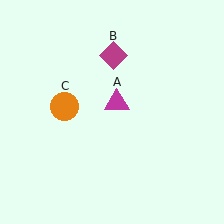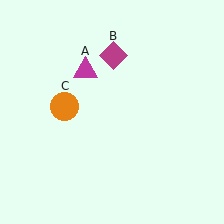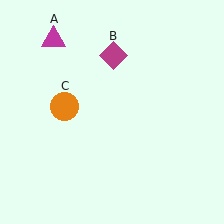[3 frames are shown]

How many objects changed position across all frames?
1 object changed position: magenta triangle (object A).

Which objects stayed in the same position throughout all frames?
Magenta diamond (object B) and orange circle (object C) remained stationary.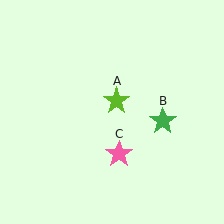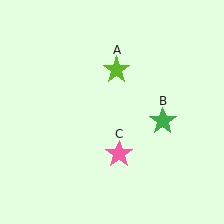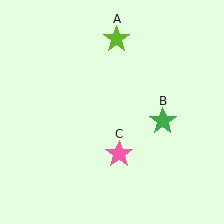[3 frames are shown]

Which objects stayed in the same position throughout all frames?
Green star (object B) and pink star (object C) remained stationary.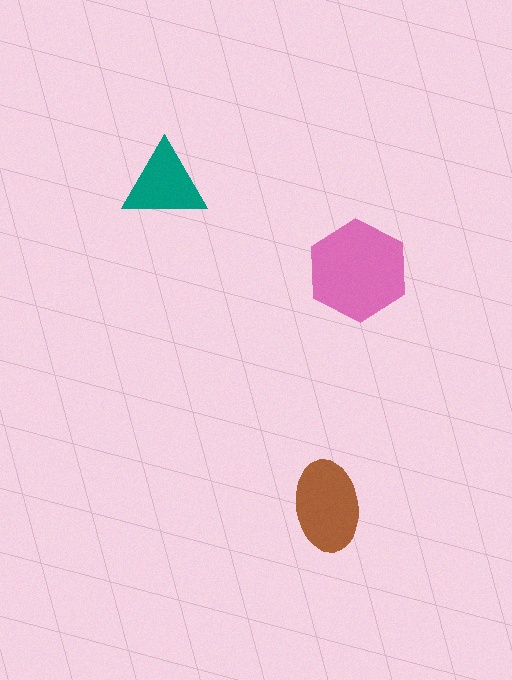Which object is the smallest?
The teal triangle.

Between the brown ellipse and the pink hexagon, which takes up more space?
The pink hexagon.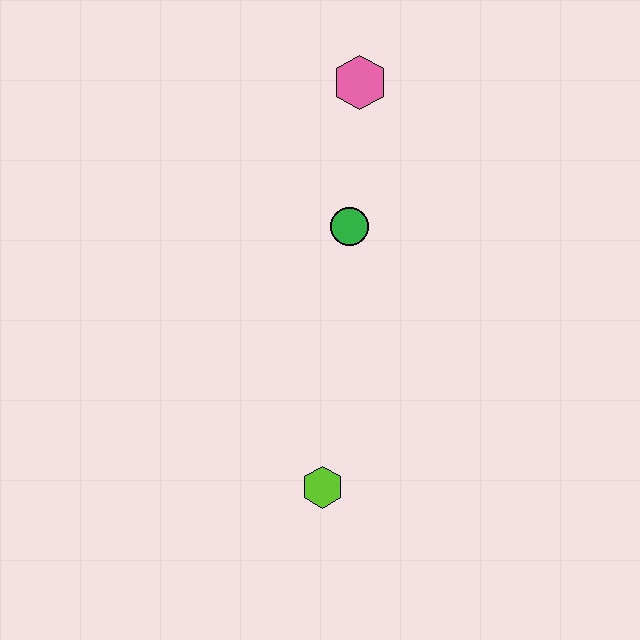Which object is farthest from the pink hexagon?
The lime hexagon is farthest from the pink hexagon.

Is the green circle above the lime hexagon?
Yes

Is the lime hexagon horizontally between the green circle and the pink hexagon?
No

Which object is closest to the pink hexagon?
The green circle is closest to the pink hexagon.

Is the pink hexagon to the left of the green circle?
No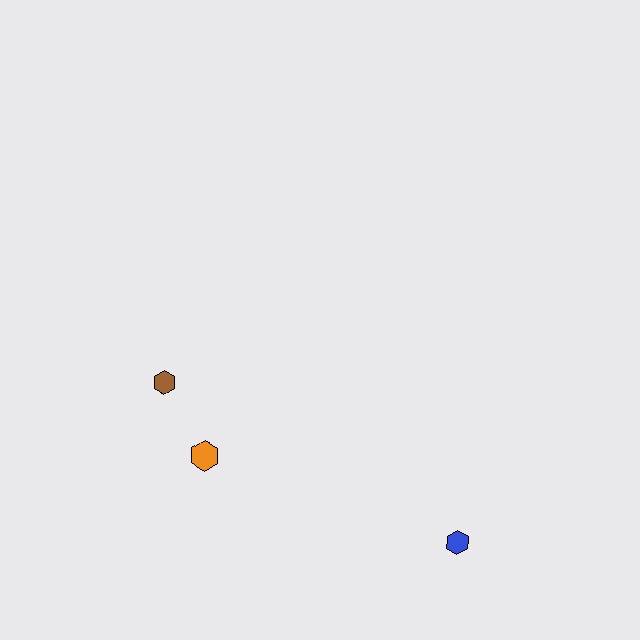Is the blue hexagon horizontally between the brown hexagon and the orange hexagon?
No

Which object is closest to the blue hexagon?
The orange hexagon is closest to the blue hexagon.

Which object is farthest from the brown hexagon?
The blue hexagon is farthest from the brown hexagon.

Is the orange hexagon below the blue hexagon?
No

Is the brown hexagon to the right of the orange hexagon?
No